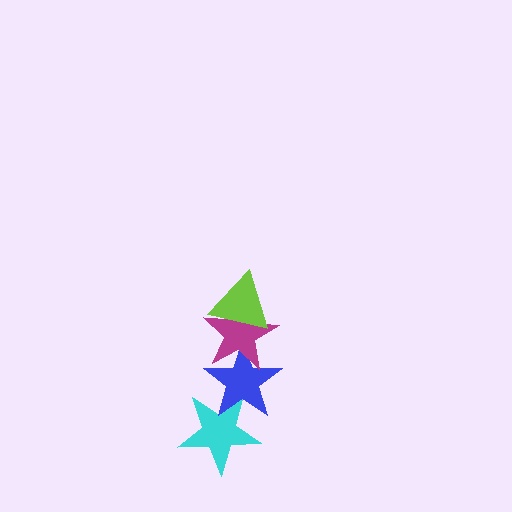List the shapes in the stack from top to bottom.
From top to bottom: the lime triangle, the magenta star, the blue star, the cyan star.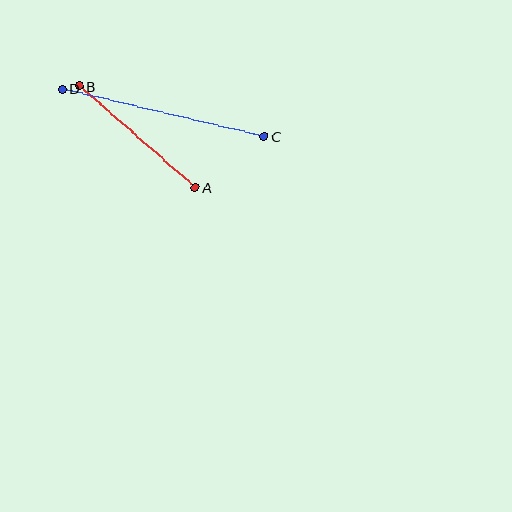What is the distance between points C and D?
The distance is approximately 207 pixels.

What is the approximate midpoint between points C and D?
The midpoint is at approximately (163, 113) pixels.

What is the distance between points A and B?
The distance is approximately 154 pixels.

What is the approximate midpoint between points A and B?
The midpoint is at approximately (138, 137) pixels.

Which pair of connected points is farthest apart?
Points C and D are farthest apart.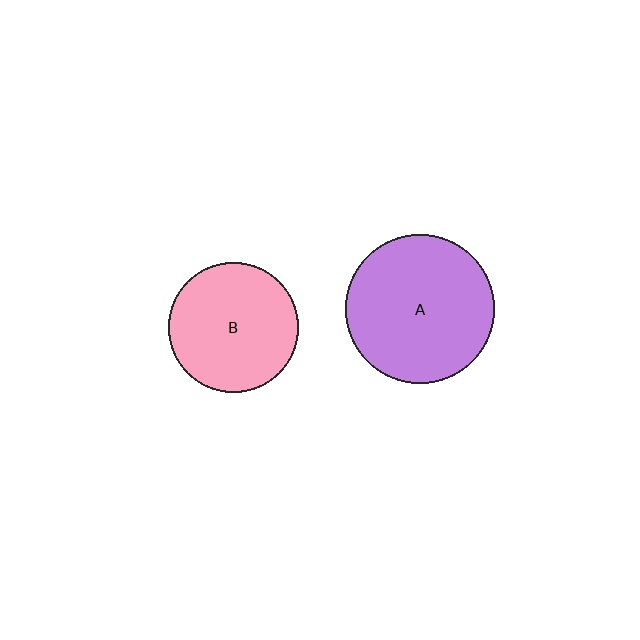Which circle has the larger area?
Circle A (purple).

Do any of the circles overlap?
No, none of the circles overlap.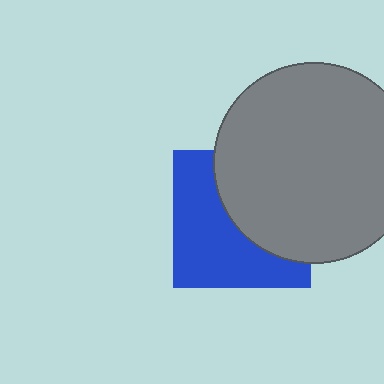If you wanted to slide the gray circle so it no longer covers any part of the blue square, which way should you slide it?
Slide it right — that is the most direct way to separate the two shapes.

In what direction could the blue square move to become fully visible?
The blue square could move left. That would shift it out from behind the gray circle entirely.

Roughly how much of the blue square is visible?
About half of it is visible (roughly 52%).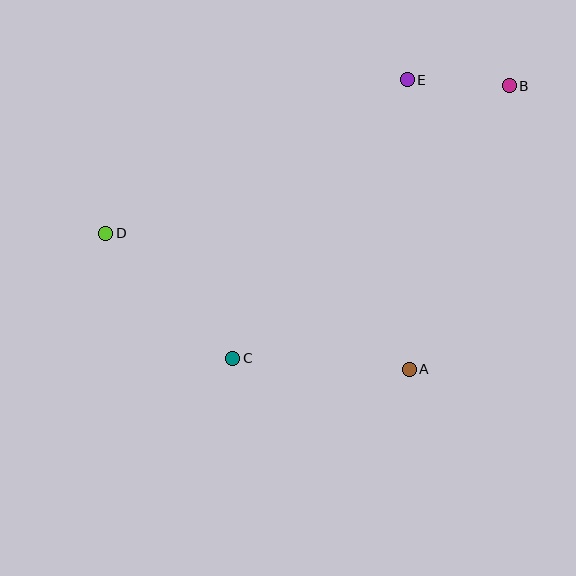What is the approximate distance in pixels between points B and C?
The distance between B and C is approximately 388 pixels.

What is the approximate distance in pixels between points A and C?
The distance between A and C is approximately 177 pixels.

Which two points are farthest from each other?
Points B and D are farthest from each other.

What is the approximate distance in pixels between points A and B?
The distance between A and B is approximately 301 pixels.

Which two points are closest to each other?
Points B and E are closest to each other.